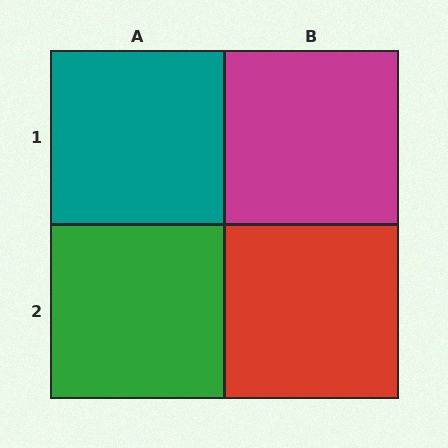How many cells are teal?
1 cell is teal.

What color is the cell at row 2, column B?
Red.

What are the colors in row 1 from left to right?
Teal, magenta.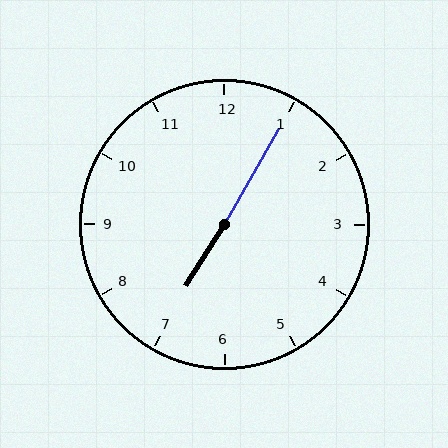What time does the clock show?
7:05.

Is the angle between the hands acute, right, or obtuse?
It is obtuse.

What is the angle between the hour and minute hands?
Approximately 178 degrees.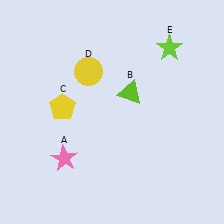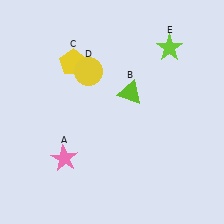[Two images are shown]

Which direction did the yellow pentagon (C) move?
The yellow pentagon (C) moved up.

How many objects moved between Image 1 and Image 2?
1 object moved between the two images.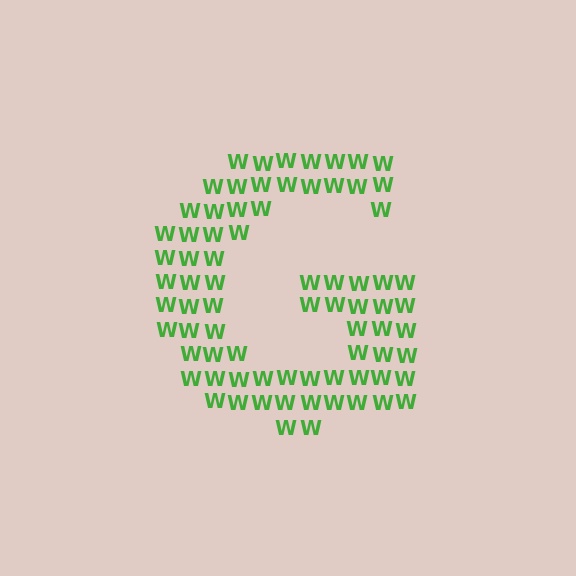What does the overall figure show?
The overall figure shows the letter G.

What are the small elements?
The small elements are letter W's.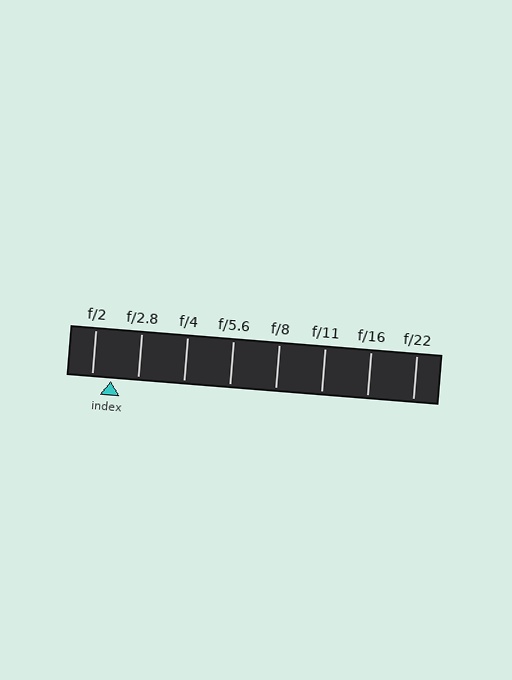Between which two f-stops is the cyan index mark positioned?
The index mark is between f/2 and f/2.8.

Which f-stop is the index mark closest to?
The index mark is closest to f/2.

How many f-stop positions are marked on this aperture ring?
There are 8 f-stop positions marked.